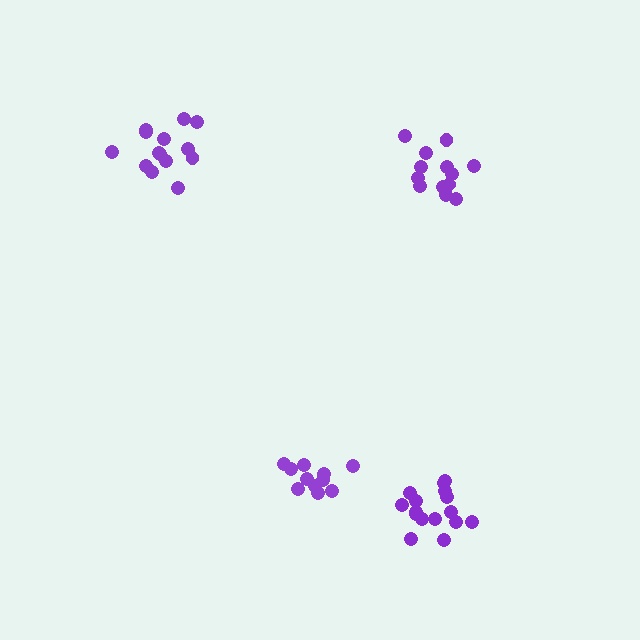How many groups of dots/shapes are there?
There are 4 groups.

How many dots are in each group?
Group 1: 14 dots, Group 2: 11 dots, Group 3: 13 dots, Group 4: 16 dots (54 total).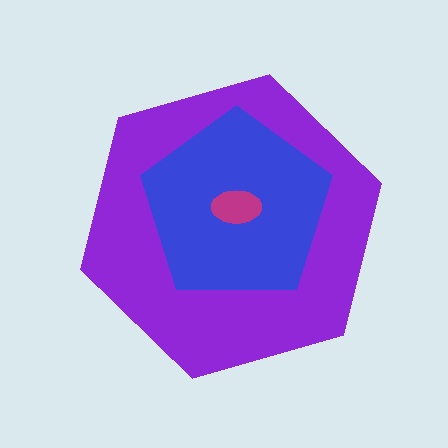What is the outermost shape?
The purple hexagon.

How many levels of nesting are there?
3.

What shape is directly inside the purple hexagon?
The blue pentagon.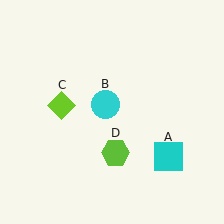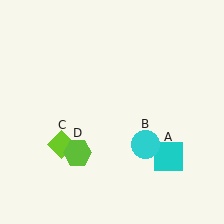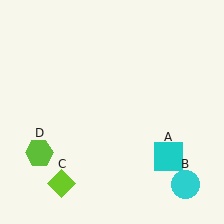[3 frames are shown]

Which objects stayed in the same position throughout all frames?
Cyan square (object A) remained stationary.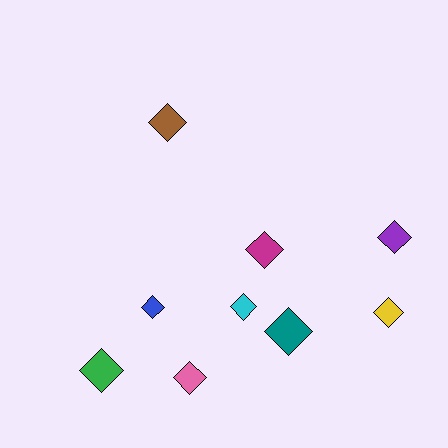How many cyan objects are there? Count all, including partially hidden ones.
There is 1 cyan object.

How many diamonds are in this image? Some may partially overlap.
There are 9 diamonds.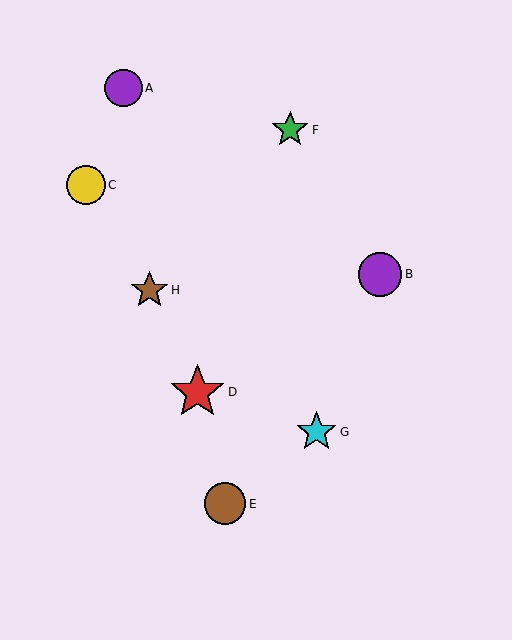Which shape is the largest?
The red star (labeled D) is the largest.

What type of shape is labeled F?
Shape F is a green star.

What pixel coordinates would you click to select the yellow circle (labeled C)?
Click at (86, 185) to select the yellow circle C.